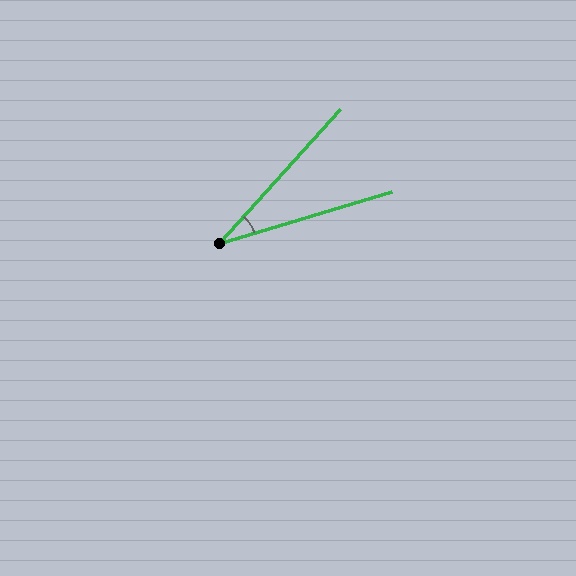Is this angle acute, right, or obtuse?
It is acute.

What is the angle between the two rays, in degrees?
Approximately 31 degrees.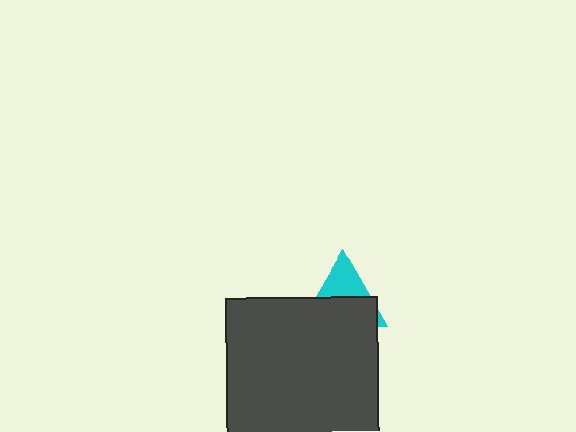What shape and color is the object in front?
The object in front is a dark gray square.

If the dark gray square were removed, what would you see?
You would see the complete cyan triangle.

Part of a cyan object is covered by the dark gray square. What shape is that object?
It is a triangle.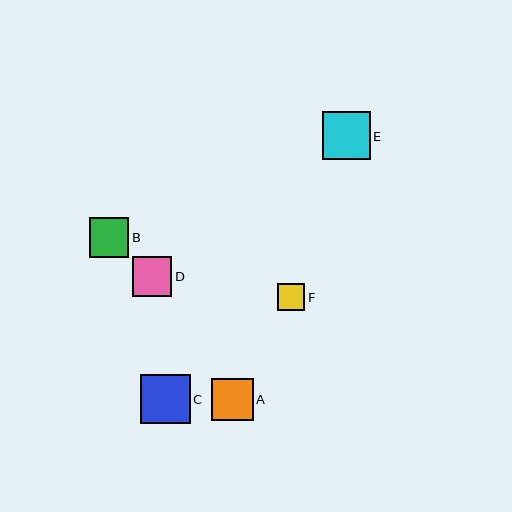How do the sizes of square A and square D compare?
Square A and square D are approximately the same size.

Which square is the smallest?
Square F is the smallest with a size of approximately 27 pixels.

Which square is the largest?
Square C is the largest with a size of approximately 49 pixels.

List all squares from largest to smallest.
From largest to smallest: C, E, A, B, D, F.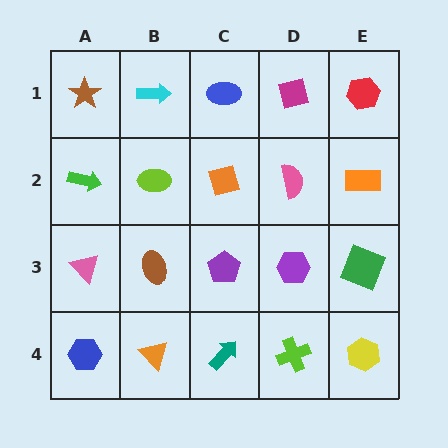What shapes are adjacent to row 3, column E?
An orange rectangle (row 2, column E), a yellow hexagon (row 4, column E), a purple hexagon (row 3, column D).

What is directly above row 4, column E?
A green square.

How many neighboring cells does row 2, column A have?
3.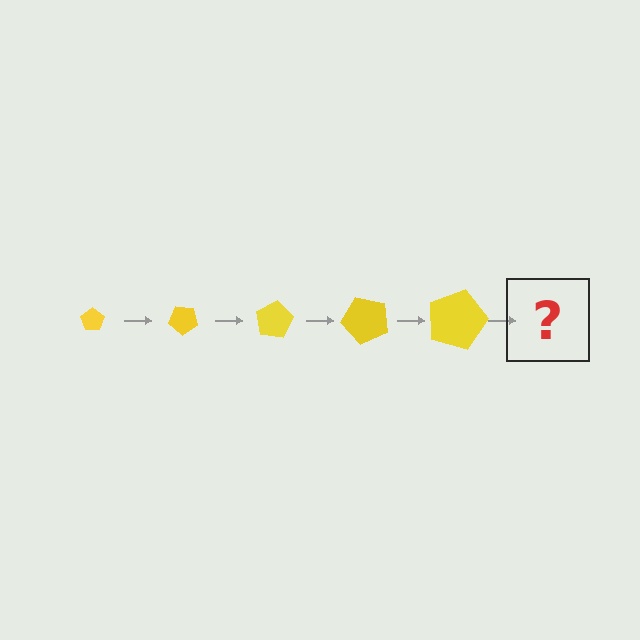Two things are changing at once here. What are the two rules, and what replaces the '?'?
The two rules are that the pentagon grows larger each step and it rotates 40 degrees each step. The '?' should be a pentagon, larger than the previous one and rotated 200 degrees from the start.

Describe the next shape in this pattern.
It should be a pentagon, larger than the previous one and rotated 200 degrees from the start.